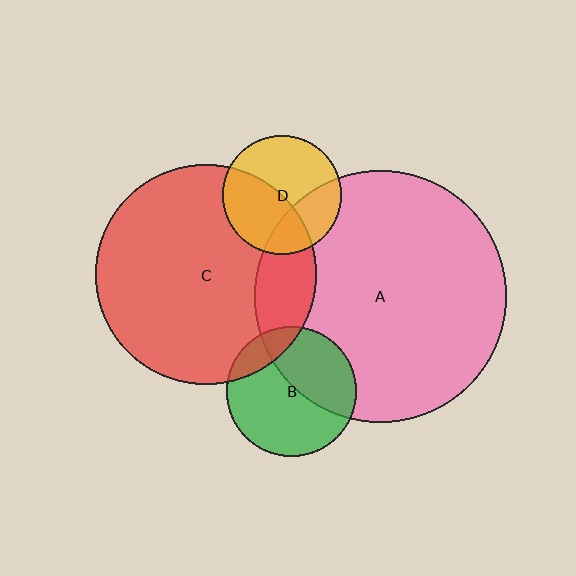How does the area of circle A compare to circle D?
Approximately 4.5 times.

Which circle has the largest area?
Circle A (pink).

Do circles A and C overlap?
Yes.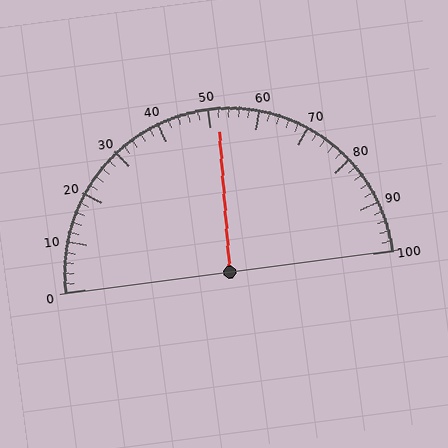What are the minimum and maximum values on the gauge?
The gauge ranges from 0 to 100.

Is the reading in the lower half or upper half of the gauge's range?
The reading is in the upper half of the range (0 to 100).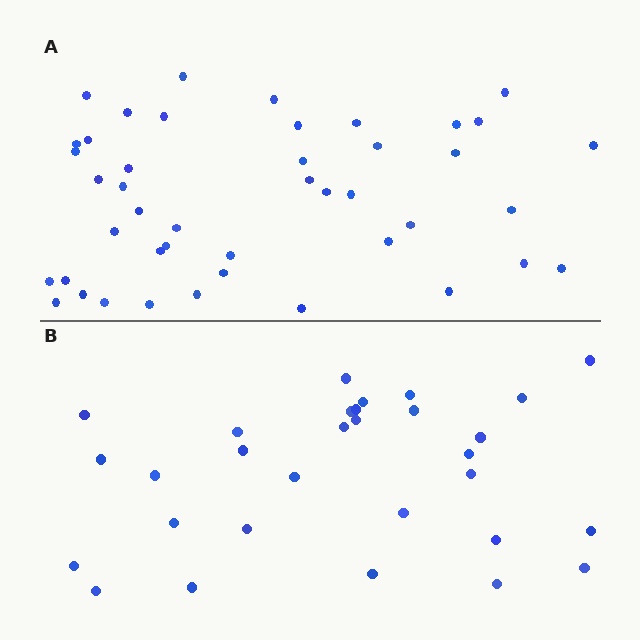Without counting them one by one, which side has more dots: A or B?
Region A (the top region) has more dots.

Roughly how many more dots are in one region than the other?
Region A has approximately 15 more dots than region B.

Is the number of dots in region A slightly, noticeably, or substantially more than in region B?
Region A has substantially more. The ratio is roughly 1.5 to 1.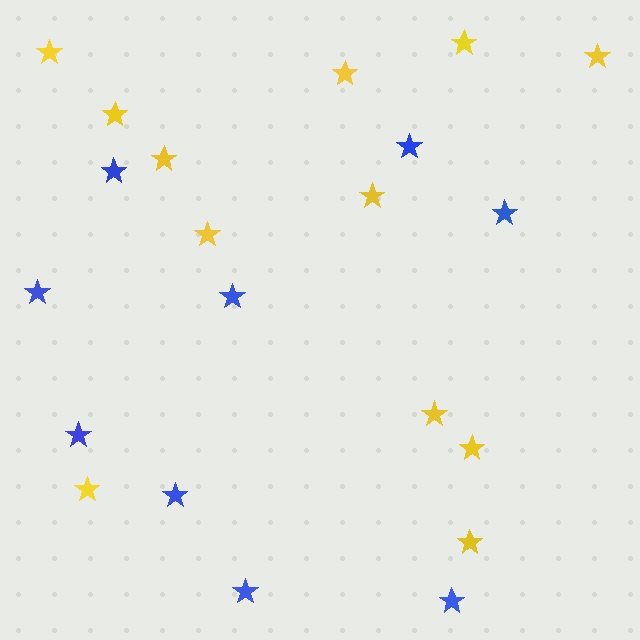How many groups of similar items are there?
There are 2 groups: one group of yellow stars (12) and one group of blue stars (9).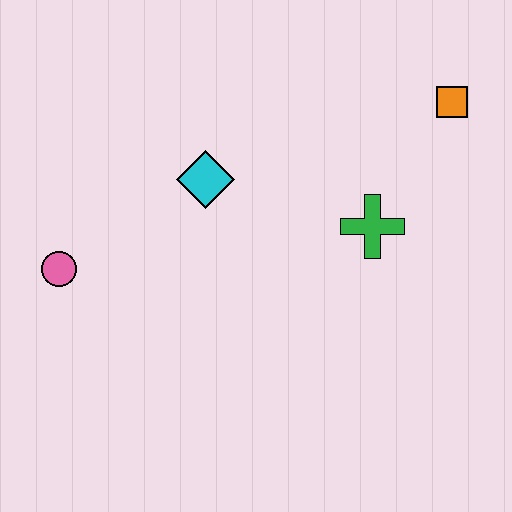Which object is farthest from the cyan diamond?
The orange square is farthest from the cyan diamond.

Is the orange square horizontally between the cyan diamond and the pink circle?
No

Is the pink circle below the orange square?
Yes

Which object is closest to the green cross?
The orange square is closest to the green cross.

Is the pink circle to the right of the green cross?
No